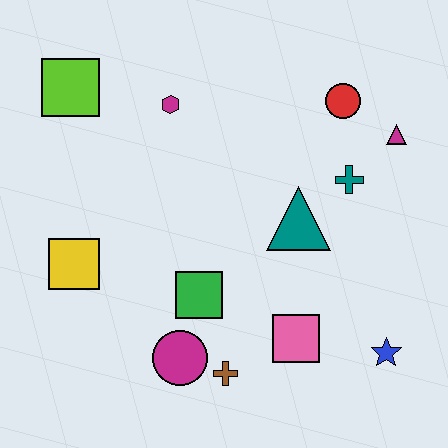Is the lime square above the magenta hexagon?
Yes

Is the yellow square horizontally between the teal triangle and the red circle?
No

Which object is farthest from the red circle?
The yellow square is farthest from the red circle.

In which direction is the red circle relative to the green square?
The red circle is above the green square.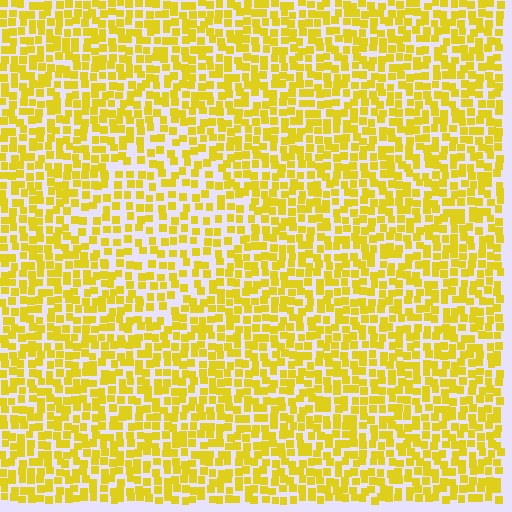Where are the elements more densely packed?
The elements are more densely packed outside the diamond boundary.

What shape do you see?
I see a diamond.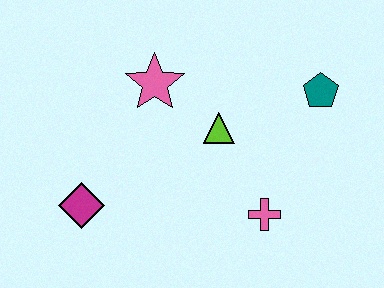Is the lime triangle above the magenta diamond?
Yes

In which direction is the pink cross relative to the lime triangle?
The pink cross is below the lime triangle.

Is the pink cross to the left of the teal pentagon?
Yes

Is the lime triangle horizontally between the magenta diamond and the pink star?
No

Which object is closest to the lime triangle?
The pink star is closest to the lime triangle.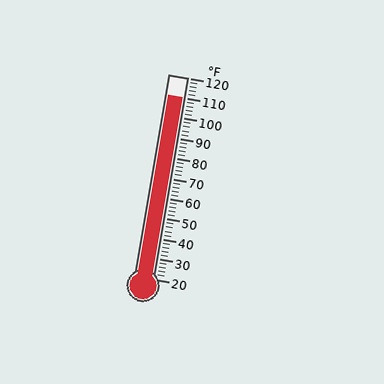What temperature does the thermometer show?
The thermometer shows approximately 110°F.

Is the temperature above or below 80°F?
The temperature is above 80°F.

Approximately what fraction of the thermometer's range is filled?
The thermometer is filled to approximately 90% of its range.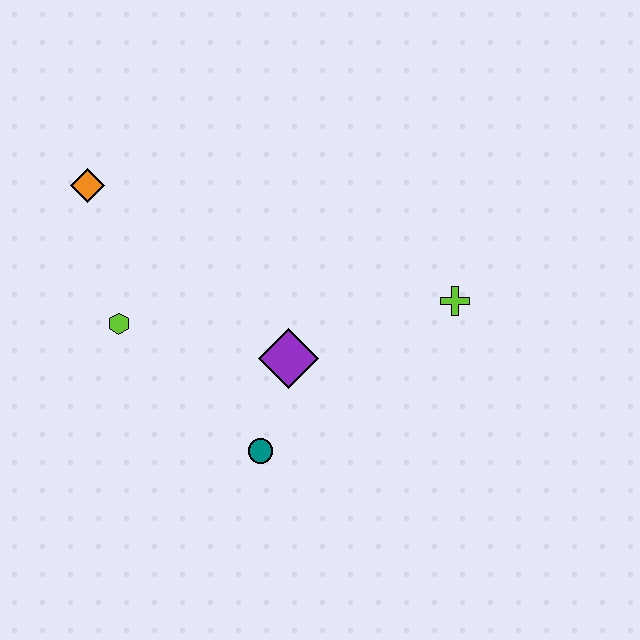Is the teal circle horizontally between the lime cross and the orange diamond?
Yes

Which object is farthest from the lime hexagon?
The lime cross is farthest from the lime hexagon.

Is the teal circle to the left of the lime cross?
Yes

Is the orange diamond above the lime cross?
Yes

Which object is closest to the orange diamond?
The lime hexagon is closest to the orange diamond.